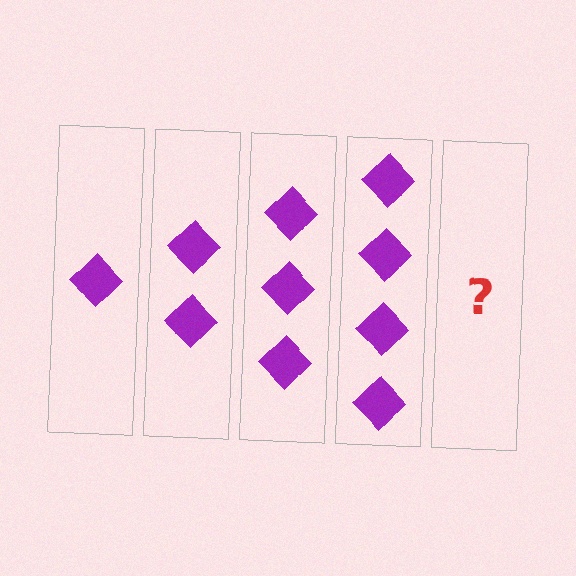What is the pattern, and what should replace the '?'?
The pattern is that each step adds one more diamond. The '?' should be 5 diamonds.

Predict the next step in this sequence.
The next step is 5 diamonds.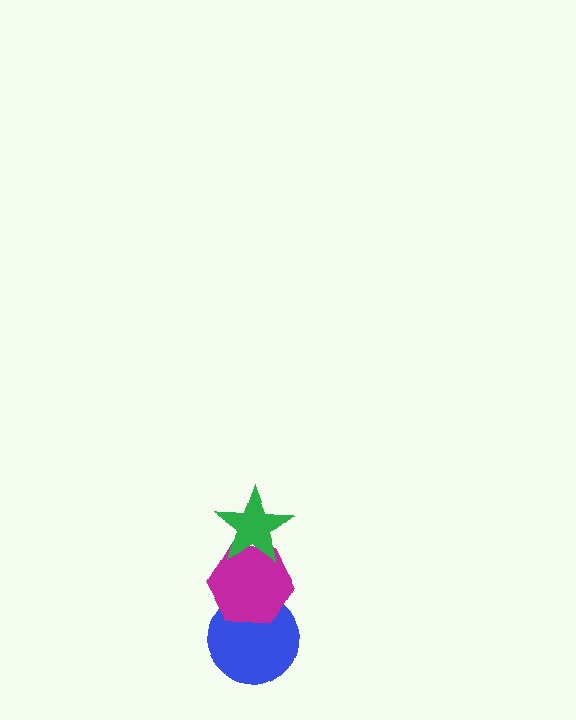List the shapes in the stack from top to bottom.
From top to bottom: the green star, the magenta hexagon, the blue circle.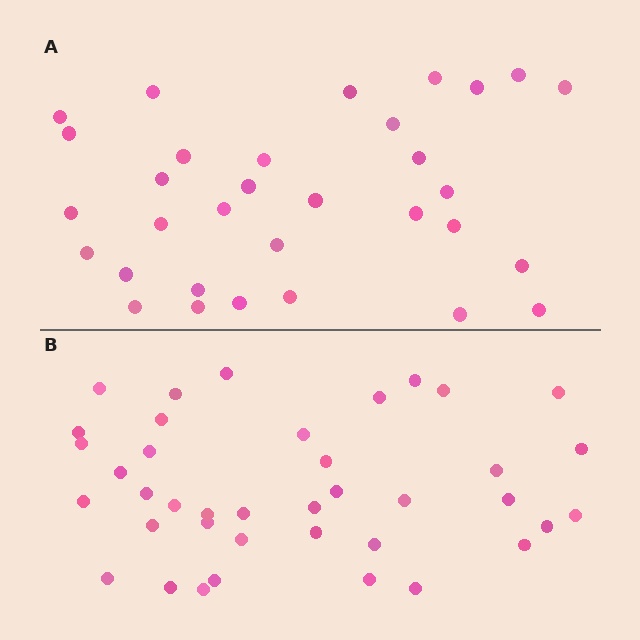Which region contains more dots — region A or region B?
Region B (the bottom region) has more dots.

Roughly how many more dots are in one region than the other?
Region B has roughly 8 or so more dots than region A.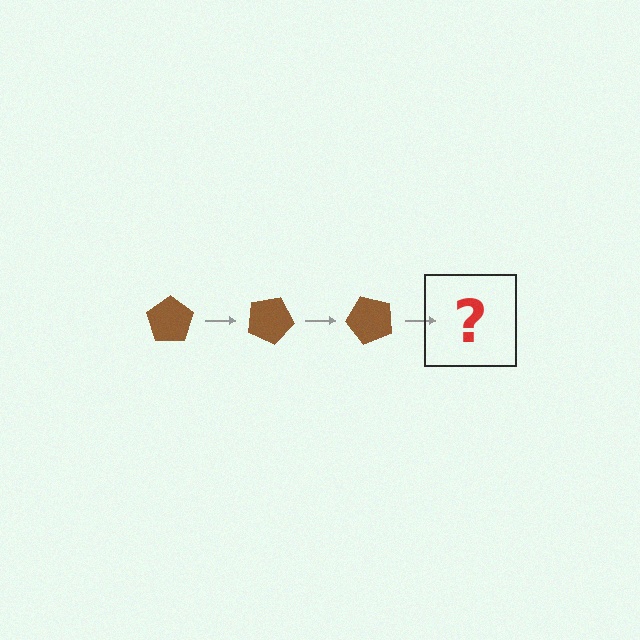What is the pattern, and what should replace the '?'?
The pattern is that the pentagon rotates 25 degrees each step. The '?' should be a brown pentagon rotated 75 degrees.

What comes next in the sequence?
The next element should be a brown pentagon rotated 75 degrees.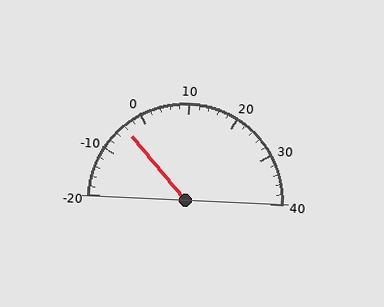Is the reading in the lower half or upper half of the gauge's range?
The reading is in the lower half of the range (-20 to 40).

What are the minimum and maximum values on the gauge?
The gauge ranges from -20 to 40.